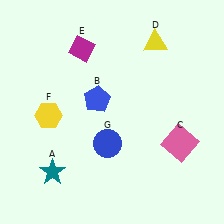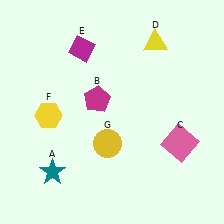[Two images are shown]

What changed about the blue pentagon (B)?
In Image 1, B is blue. In Image 2, it changed to magenta.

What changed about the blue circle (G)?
In Image 1, G is blue. In Image 2, it changed to yellow.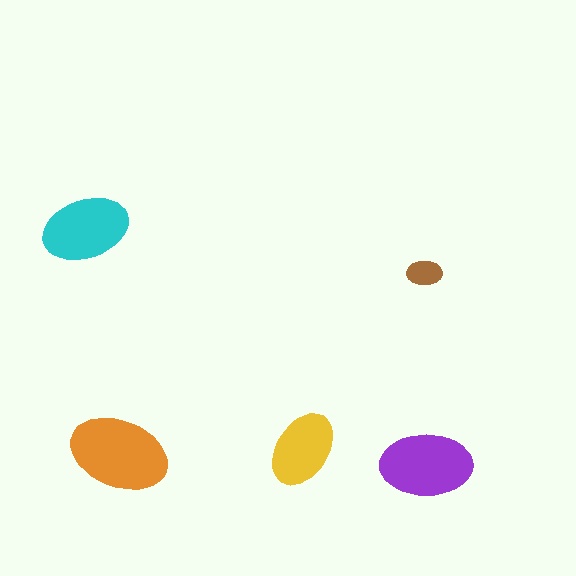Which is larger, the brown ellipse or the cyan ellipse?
The cyan one.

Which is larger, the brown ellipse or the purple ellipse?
The purple one.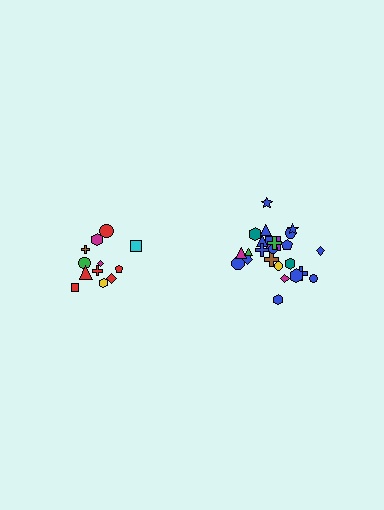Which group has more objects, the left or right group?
The right group.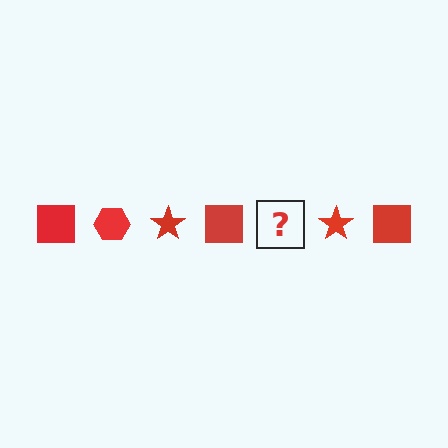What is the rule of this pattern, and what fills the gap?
The rule is that the pattern cycles through square, hexagon, star shapes in red. The gap should be filled with a red hexagon.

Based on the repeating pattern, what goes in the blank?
The blank should be a red hexagon.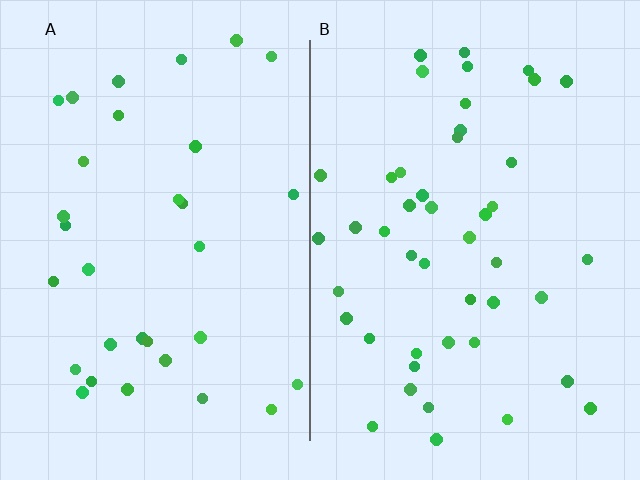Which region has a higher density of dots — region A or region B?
B (the right).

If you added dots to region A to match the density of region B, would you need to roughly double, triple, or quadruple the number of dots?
Approximately double.